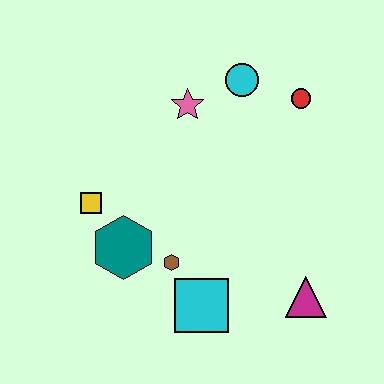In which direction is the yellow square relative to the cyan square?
The yellow square is to the left of the cyan square.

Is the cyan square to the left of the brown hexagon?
No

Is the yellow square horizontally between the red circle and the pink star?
No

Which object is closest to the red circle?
The cyan circle is closest to the red circle.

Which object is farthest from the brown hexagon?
The red circle is farthest from the brown hexagon.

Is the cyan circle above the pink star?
Yes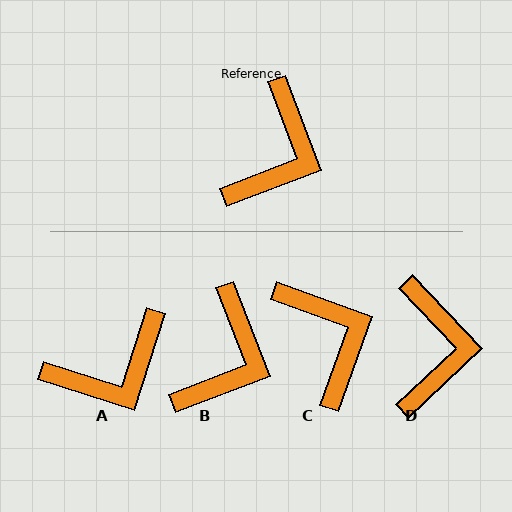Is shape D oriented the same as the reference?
No, it is off by about 22 degrees.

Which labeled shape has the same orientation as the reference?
B.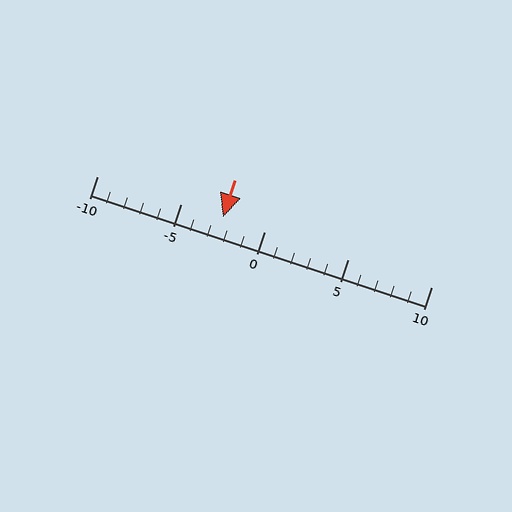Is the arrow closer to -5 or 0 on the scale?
The arrow is closer to 0.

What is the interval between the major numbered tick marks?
The major tick marks are spaced 5 units apart.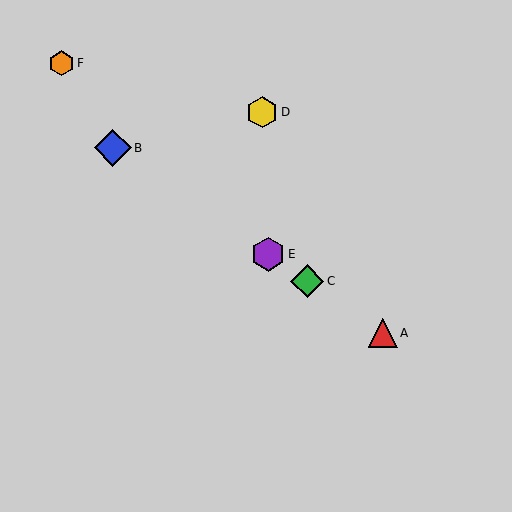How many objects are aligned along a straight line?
4 objects (A, B, C, E) are aligned along a straight line.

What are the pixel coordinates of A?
Object A is at (383, 333).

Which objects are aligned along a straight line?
Objects A, B, C, E are aligned along a straight line.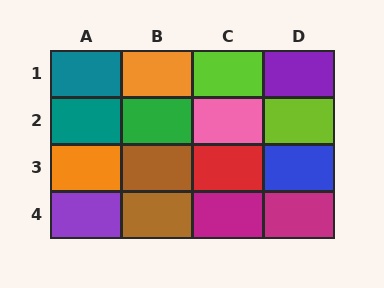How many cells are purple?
2 cells are purple.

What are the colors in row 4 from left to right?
Purple, brown, magenta, magenta.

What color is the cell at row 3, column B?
Brown.